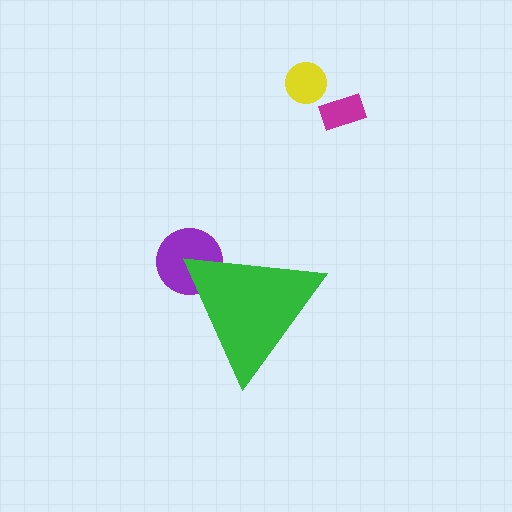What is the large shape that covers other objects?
A green triangle.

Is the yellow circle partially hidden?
No, the yellow circle is fully visible.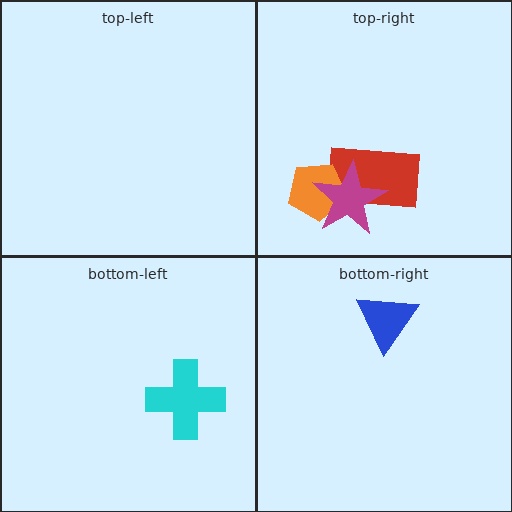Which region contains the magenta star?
The top-right region.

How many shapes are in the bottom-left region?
1.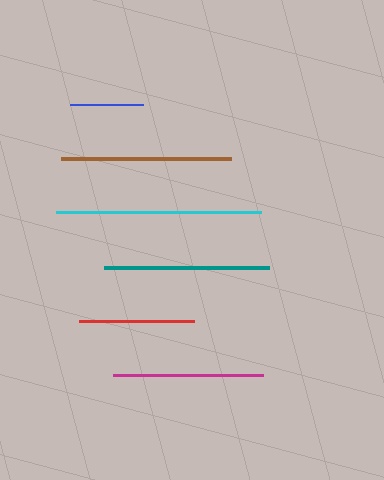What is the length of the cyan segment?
The cyan segment is approximately 205 pixels long.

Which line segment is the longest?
The cyan line is the longest at approximately 205 pixels.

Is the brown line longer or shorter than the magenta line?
The brown line is longer than the magenta line.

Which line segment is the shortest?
The blue line is the shortest at approximately 73 pixels.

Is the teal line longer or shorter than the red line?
The teal line is longer than the red line.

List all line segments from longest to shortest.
From longest to shortest: cyan, brown, teal, magenta, red, blue.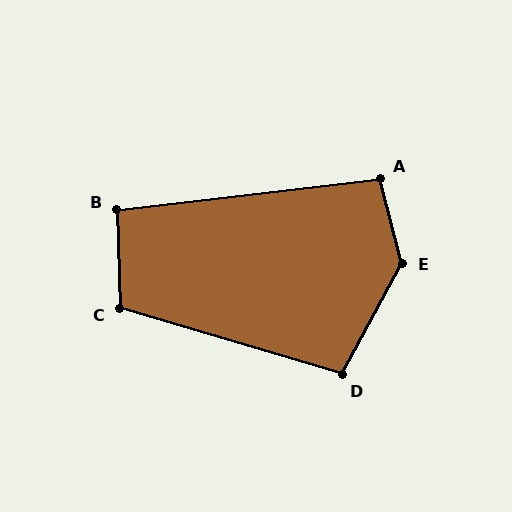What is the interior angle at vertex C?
Approximately 108 degrees (obtuse).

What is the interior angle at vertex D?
Approximately 102 degrees (obtuse).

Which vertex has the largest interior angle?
E, at approximately 137 degrees.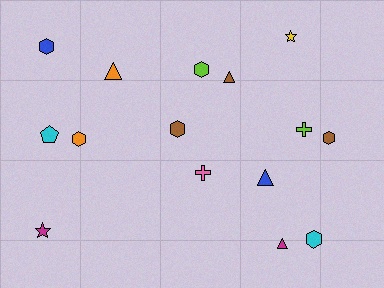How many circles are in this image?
There are no circles.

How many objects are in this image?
There are 15 objects.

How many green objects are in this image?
There are no green objects.